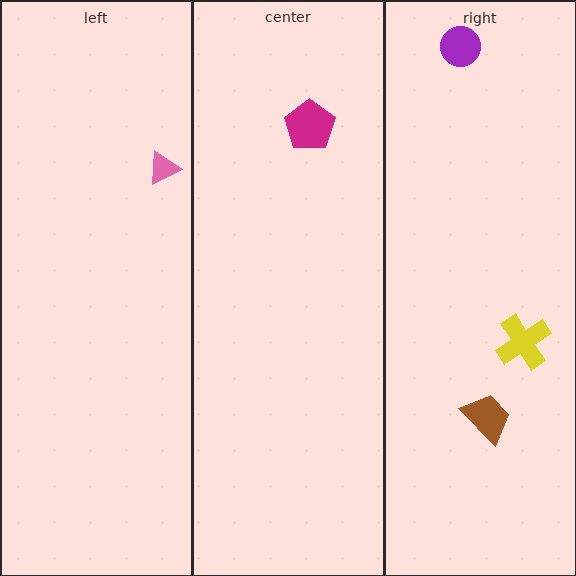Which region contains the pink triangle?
The left region.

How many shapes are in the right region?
3.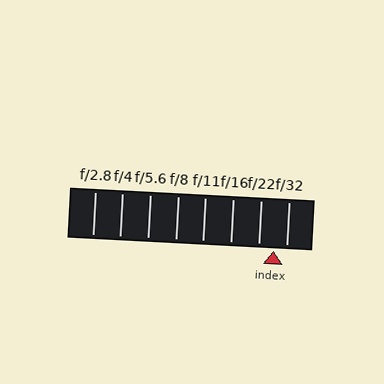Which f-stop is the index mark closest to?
The index mark is closest to f/32.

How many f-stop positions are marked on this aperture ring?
There are 8 f-stop positions marked.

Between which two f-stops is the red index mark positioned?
The index mark is between f/22 and f/32.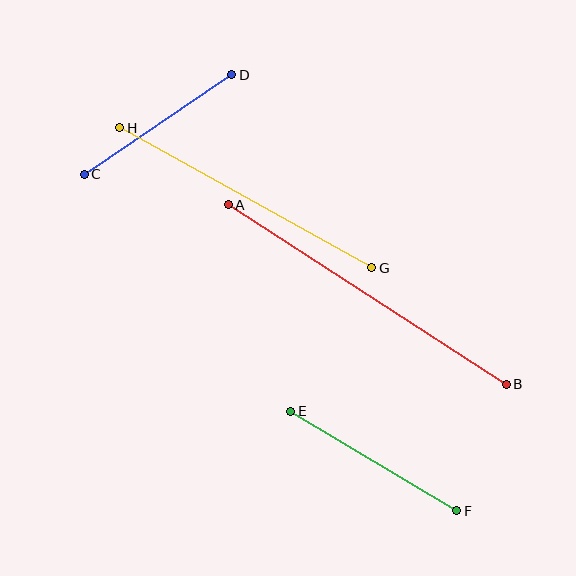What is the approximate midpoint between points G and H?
The midpoint is at approximately (246, 198) pixels.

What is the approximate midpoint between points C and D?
The midpoint is at approximately (158, 124) pixels.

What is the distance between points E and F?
The distance is approximately 194 pixels.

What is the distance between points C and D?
The distance is approximately 178 pixels.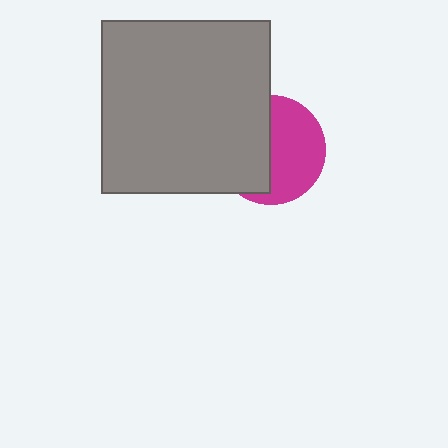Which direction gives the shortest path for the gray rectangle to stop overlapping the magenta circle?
Moving left gives the shortest separation.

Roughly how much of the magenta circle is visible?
About half of it is visible (roughly 52%).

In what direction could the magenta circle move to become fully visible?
The magenta circle could move right. That would shift it out from behind the gray rectangle entirely.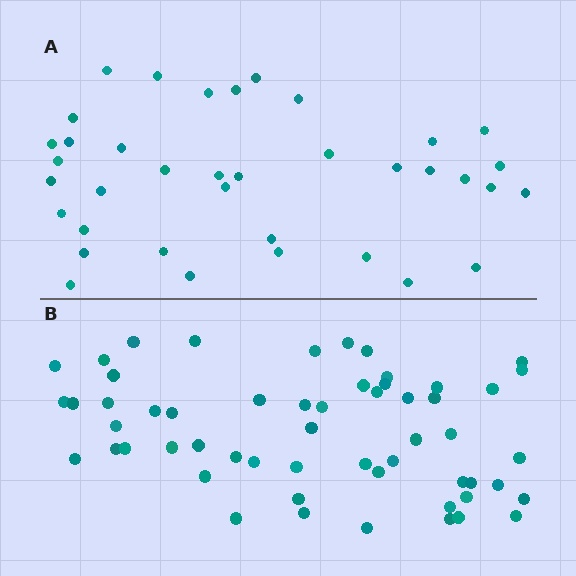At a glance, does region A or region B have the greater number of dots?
Region B (the bottom region) has more dots.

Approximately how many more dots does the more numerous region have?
Region B has approximately 20 more dots than region A.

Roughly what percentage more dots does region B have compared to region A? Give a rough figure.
About 50% more.